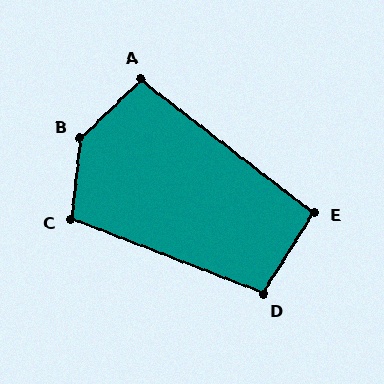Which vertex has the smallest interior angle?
E, at approximately 95 degrees.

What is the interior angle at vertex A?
Approximately 98 degrees (obtuse).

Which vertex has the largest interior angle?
B, at approximately 141 degrees.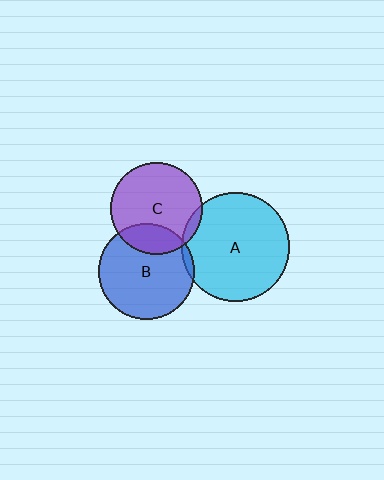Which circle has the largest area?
Circle A (cyan).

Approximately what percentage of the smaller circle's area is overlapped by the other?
Approximately 5%.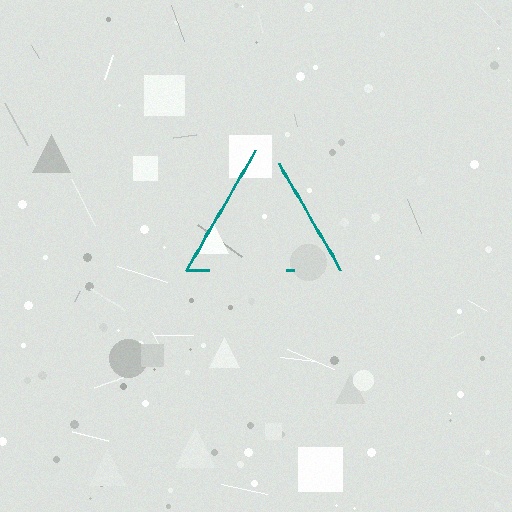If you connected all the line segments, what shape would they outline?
They would outline a triangle.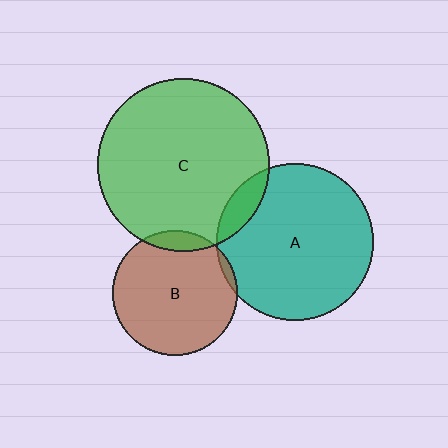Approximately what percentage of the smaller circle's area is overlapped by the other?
Approximately 5%.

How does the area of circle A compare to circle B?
Approximately 1.6 times.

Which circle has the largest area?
Circle C (green).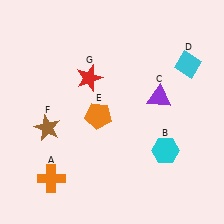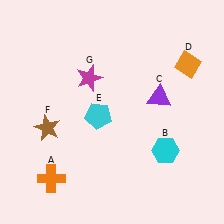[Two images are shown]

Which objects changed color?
D changed from cyan to orange. E changed from orange to cyan. G changed from red to magenta.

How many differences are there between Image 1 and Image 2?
There are 3 differences between the two images.